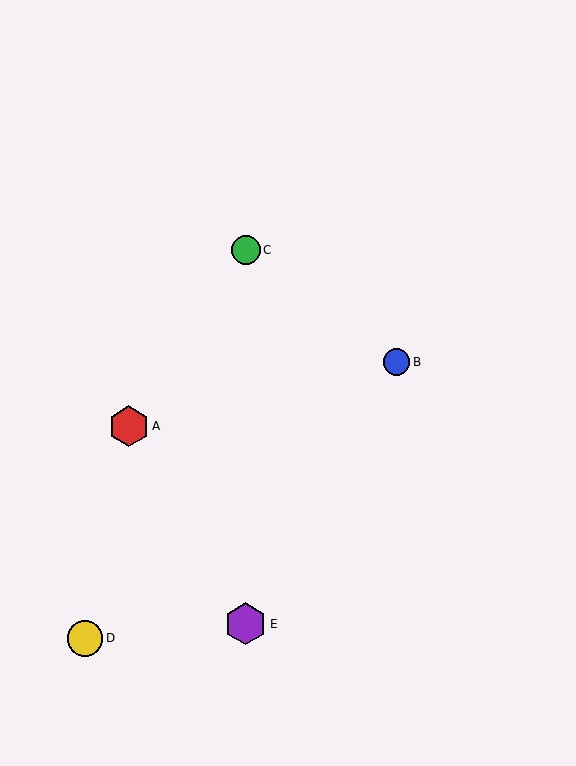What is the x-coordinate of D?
Object D is at x≈85.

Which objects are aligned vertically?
Objects C, E are aligned vertically.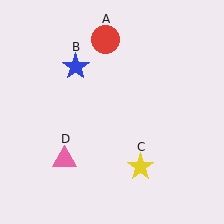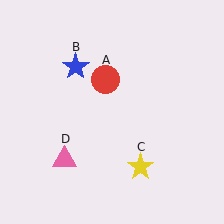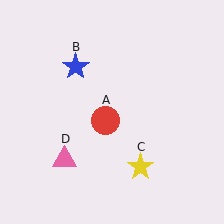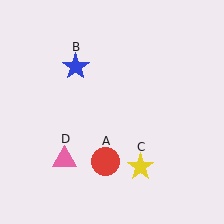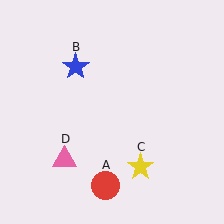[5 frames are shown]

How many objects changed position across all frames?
1 object changed position: red circle (object A).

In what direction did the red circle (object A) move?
The red circle (object A) moved down.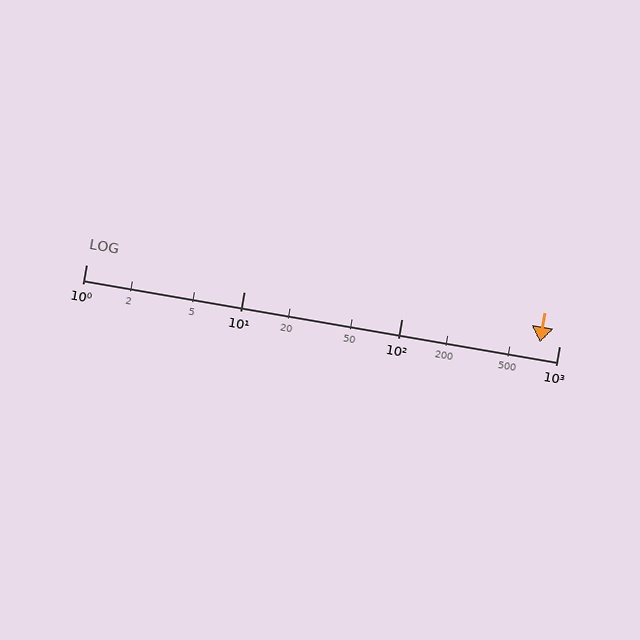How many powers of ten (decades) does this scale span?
The scale spans 3 decades, from 1 to 1000.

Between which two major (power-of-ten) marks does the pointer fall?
The pointer is between 100 and 1000.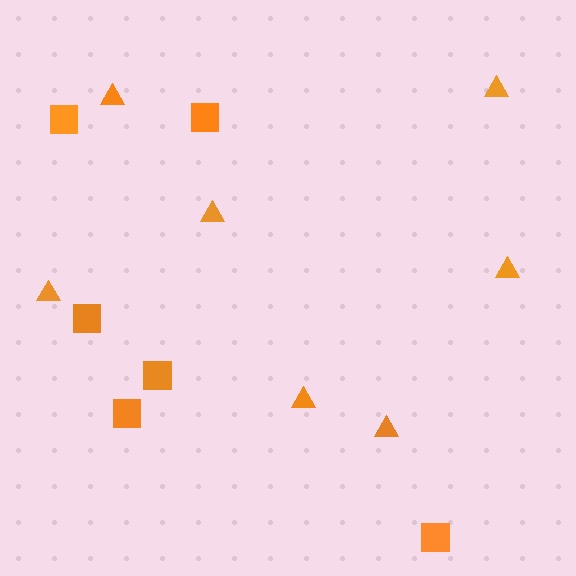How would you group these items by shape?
There are 2 groups: one group of squares (6) and one group of triangles (7).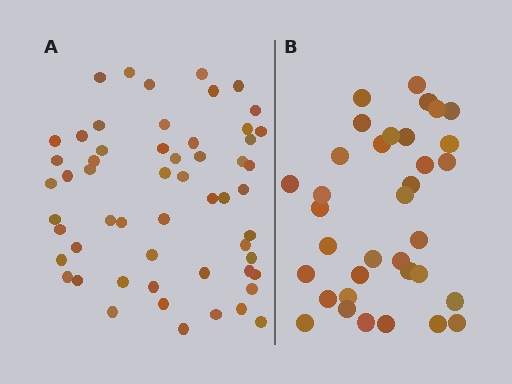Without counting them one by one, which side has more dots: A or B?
Region A (the left region) has more dots.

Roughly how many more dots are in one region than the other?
Region A has approximately 20 more dots than region B.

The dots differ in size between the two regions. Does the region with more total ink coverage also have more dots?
No. Region B has more total ink coverage because its dots are larger, but region A actually contains more individual dots. Total area can be misleading — the number of items is what matters here.